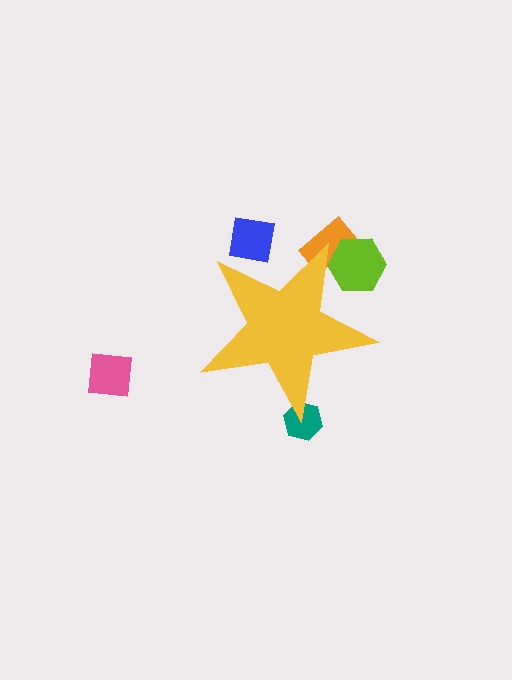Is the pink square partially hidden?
No, the pink square is fully visible.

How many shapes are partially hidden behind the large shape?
4 shapes are partially hidden.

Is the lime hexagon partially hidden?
Yes, the lime hexagon is partially hidden behind the yellow star.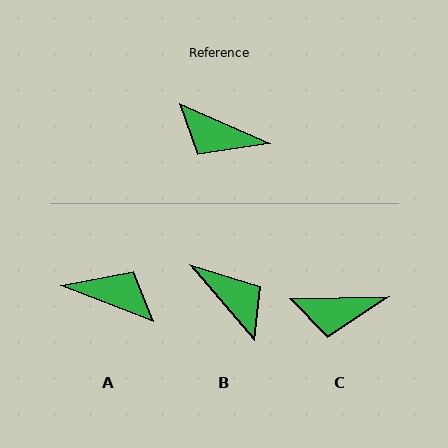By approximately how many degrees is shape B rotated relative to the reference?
Approximately 154 degrees counter-clockwise.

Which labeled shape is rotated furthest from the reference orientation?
A, about 178 degrees away.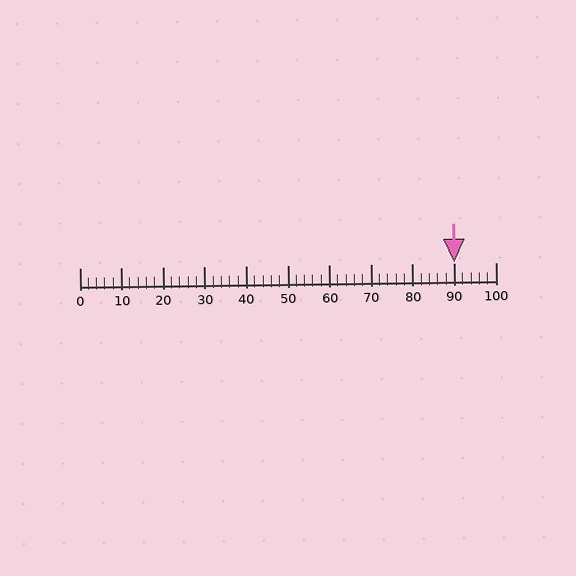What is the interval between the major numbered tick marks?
The major tick marks are spaced 10 units apart.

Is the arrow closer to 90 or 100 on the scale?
The arrow is closer to 90.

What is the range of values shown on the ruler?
The ruler shows values from 0 to 100.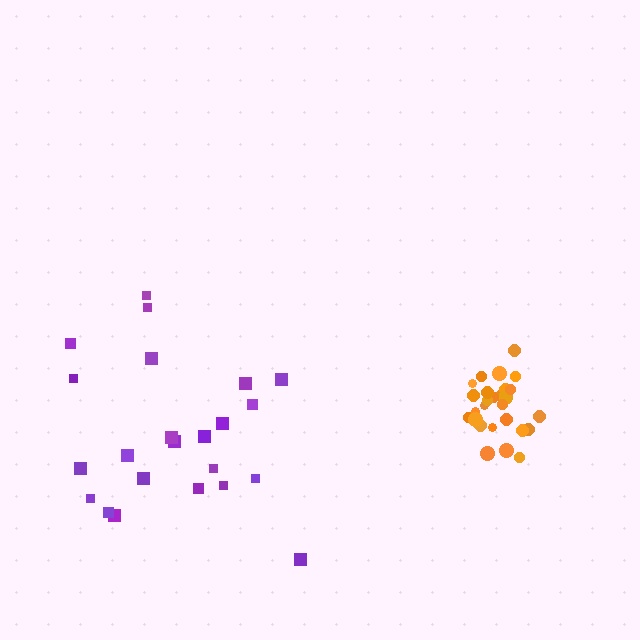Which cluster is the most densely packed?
Orange.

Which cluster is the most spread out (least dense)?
Purple.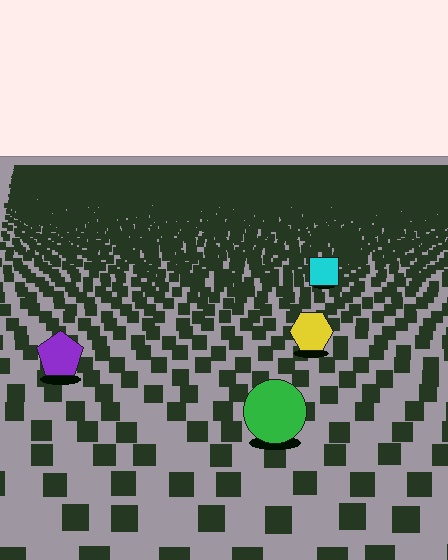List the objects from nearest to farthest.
From nearest to farthest: the green circle, the purple pentagon, the yellow hexagon, the cyan square.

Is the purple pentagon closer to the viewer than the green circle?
No. The green circle is closer — you can tell from the texture gradient: the ground texture is coarser near it.